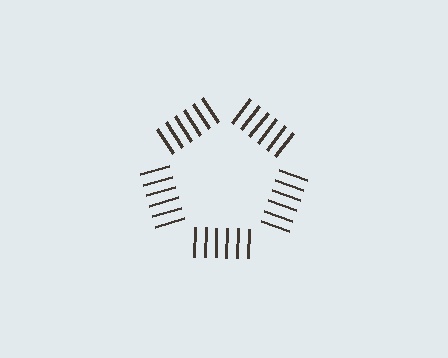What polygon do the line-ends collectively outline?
An illusory pentagon — the line segments terminate on its edges but no continuous stroke is drawn.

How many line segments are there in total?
30 — 6 along each of the 5 edges.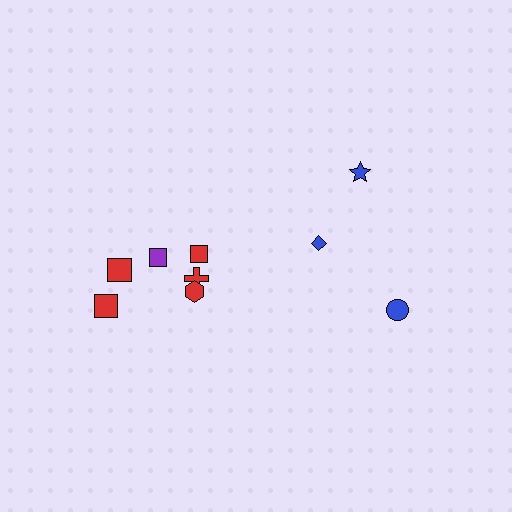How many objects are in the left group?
There are 6 objects.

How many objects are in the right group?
There are 3 objects.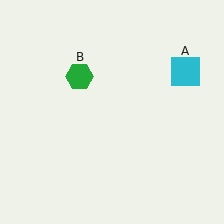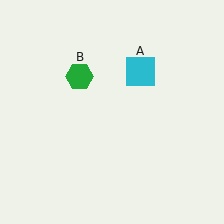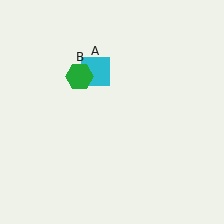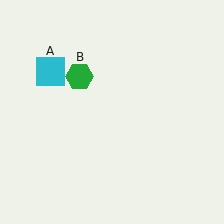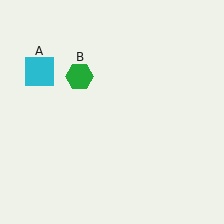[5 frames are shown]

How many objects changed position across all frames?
1 object changed position: cyan square (object A).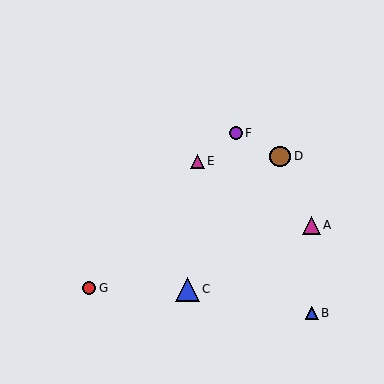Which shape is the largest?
The blue triangle (labeled C) is the largest.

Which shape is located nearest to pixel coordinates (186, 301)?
The blue triangle (labeled C) at (187, 289) is nearest to that location.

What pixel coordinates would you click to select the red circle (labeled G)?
Click at (89, 288) to select the red circle G.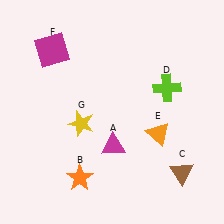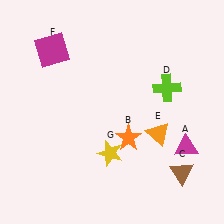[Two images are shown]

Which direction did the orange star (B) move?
The orange star (B) moved right.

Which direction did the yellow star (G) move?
The yellow star (G) moved down.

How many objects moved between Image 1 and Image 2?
3 objects moved between the two images.